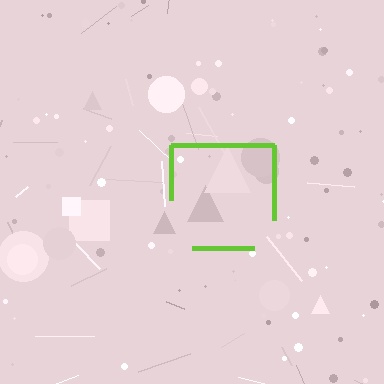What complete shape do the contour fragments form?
The contour fragments form a square.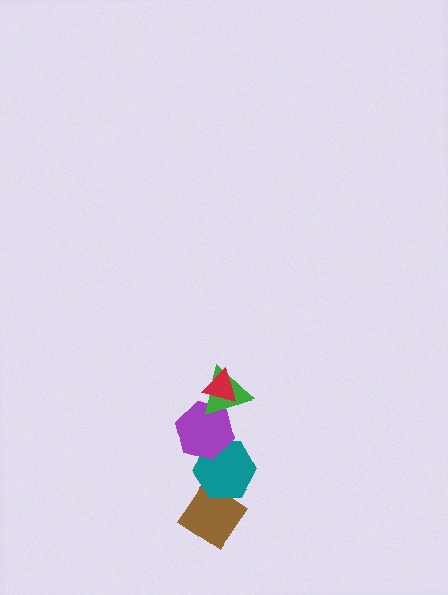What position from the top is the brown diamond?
The brown diamond is 5th from the top.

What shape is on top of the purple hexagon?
The green triangle is on top of the purple hexagon.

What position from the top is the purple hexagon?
The purple hexagon is 3rd from the top.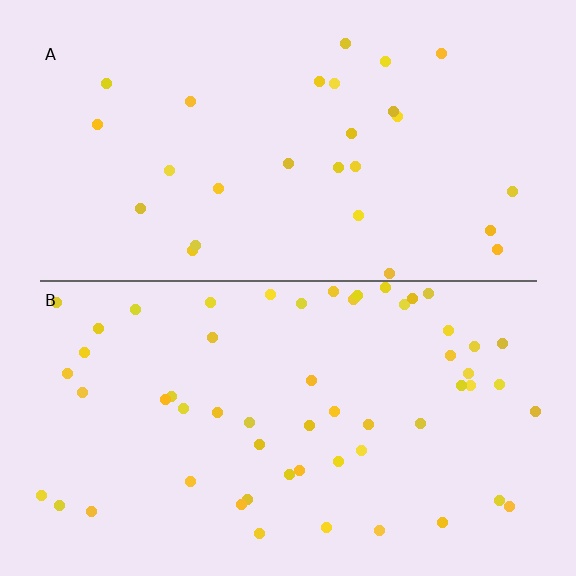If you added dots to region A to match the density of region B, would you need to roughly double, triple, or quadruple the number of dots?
Approximately double.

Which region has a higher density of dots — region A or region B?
B (the bottom).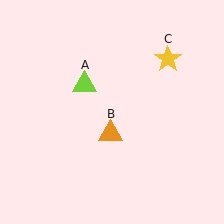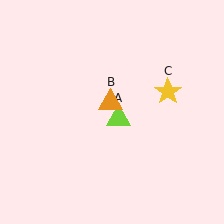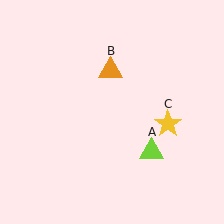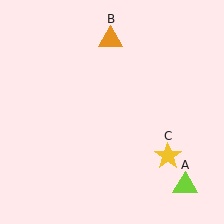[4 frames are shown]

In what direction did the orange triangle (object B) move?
The orange triangle (object B) moved up.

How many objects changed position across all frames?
3 objects changed position: lime triangle (object A), orange triangle (object B), yellow star (object C).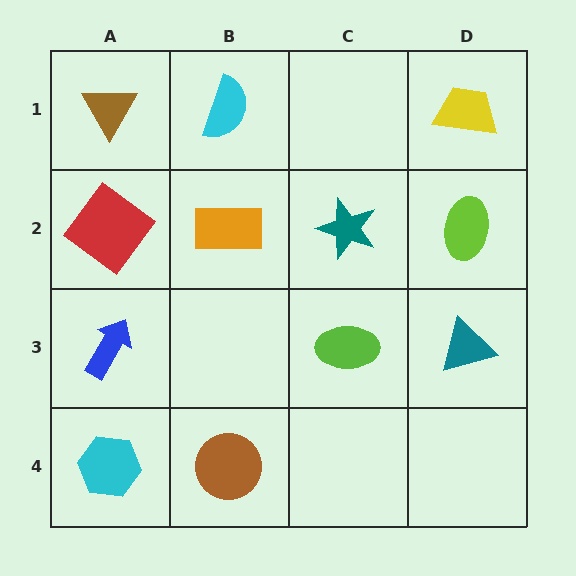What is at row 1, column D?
A yellow trapezoid.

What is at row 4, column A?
A cyan hexagon.